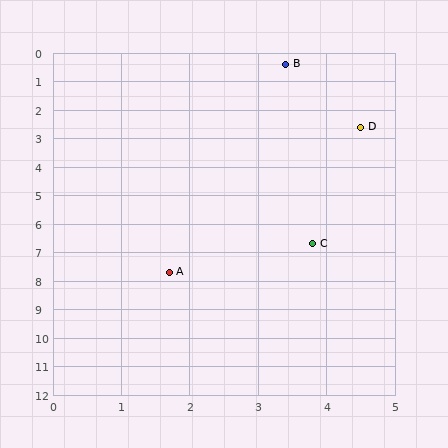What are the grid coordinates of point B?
Point B is at approximately (3.4, 0.4).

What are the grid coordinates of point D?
Point D is at approximately (4.5, 2.6).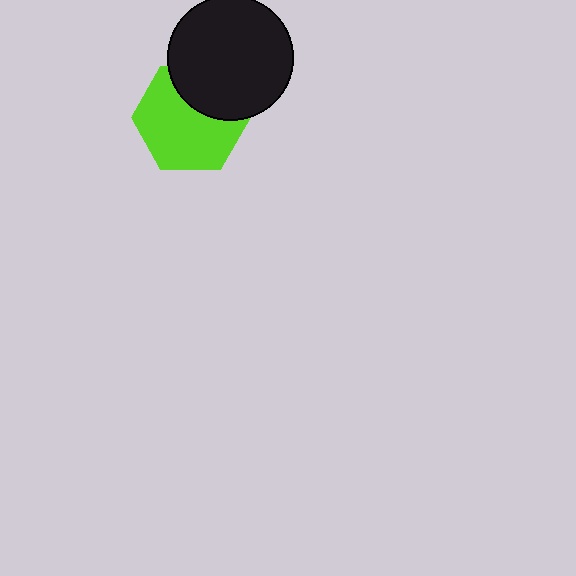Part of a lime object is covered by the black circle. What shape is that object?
It is a hexagon.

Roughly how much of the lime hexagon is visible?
Most of it is visible (roughly 68%).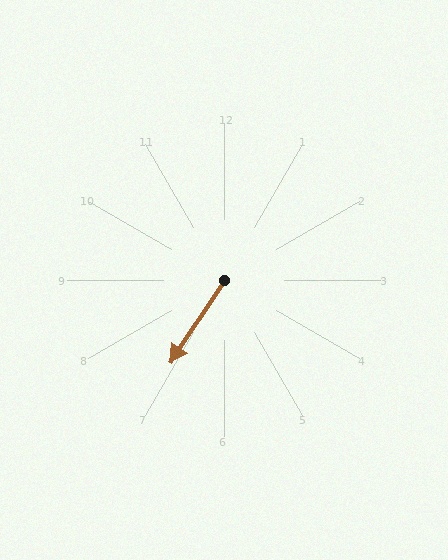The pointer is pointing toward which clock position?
Roughly 7 o'clock.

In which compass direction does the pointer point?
Southwest.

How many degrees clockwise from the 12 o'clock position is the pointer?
Approximately 213 degrees.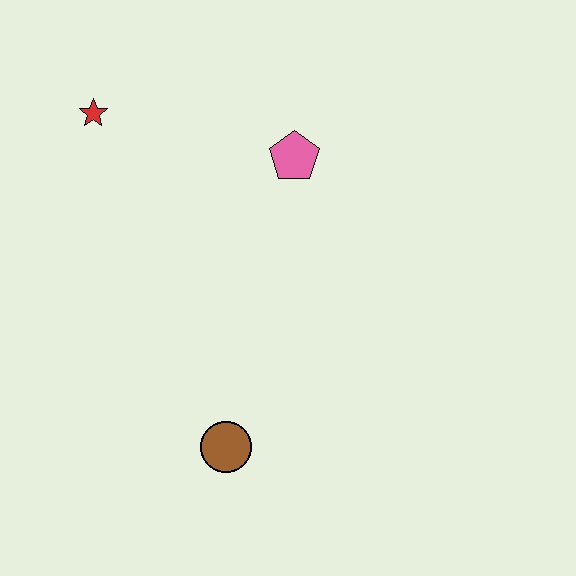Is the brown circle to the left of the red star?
No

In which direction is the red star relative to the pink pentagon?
The red star is to the left of the pink pentagon.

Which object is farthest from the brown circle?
The red star is farthest from the brown circle.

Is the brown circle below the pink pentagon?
Yes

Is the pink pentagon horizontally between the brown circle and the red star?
No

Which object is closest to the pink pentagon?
The red star is closest to the pink pentagon.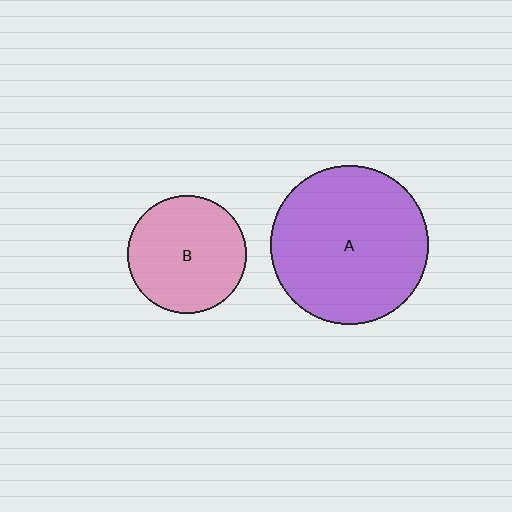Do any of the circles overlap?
No, none of the circles overlap.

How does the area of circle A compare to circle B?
Approximately 1.8 times.